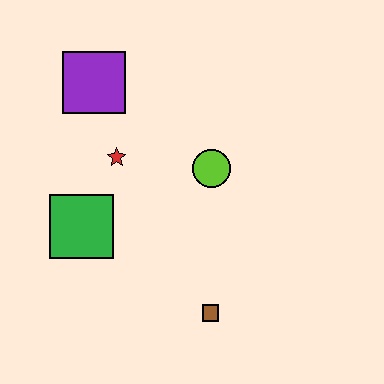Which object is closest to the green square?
The red star is closest to the green square.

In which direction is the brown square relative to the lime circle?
The brown square is below the lime circle.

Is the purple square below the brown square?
No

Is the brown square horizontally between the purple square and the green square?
No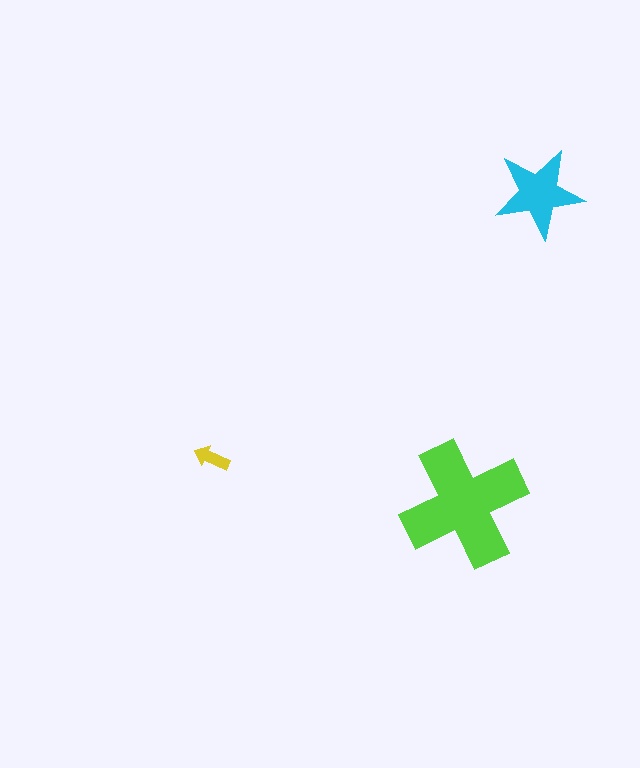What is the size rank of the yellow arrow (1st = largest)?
3rd.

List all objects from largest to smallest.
The lime cross, the cyan star, the yellow arrow.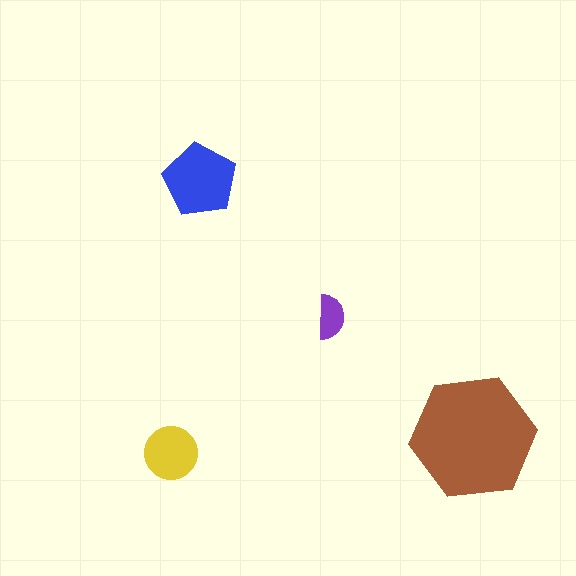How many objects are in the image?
There are 4 objects in the image.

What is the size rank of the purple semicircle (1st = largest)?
4th.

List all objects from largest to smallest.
The brown hexagon, the blue pentagon, the yellow circle, the purple semicircle.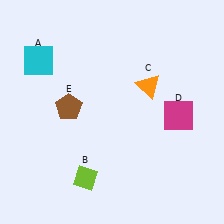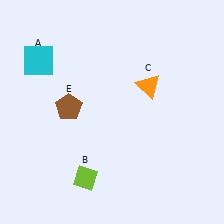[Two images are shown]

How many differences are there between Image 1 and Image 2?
There is 1 difference between the two images.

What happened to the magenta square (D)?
The magenta square (D) was removed in Image 2. It was in the bottom-right area of Image 1.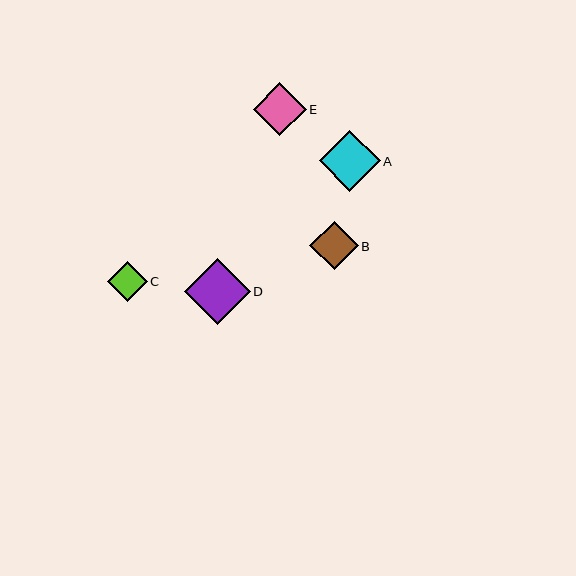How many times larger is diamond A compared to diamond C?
Diamond A is approximately 1.5 times the size of diamond C.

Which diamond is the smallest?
Diamond C is the smallest with a size of approximately 40 pixels.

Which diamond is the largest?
Diamond D is the largest with a size of approximately 65 pixels.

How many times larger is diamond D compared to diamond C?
Diamond D is approximately 1.6 times the size of diamond C.